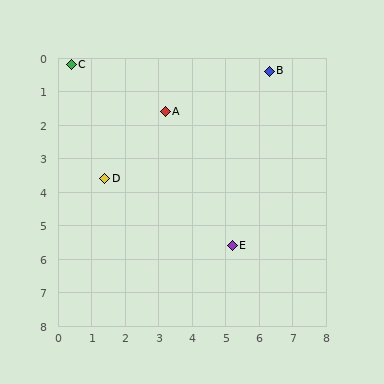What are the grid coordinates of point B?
Point B is at approximately (6.3, 0.4).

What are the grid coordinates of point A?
Point A is at approximately (3.2, 1.6).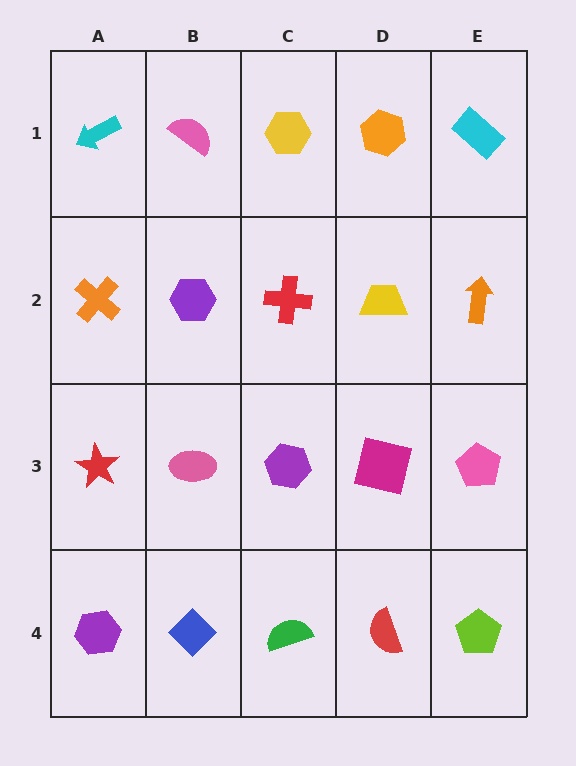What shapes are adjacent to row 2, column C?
A yellow hexagon (row 1, column C), a purple hexagon (row 3, column C), a purple hexagon (row 2, column B), a yellow trapezoid (row 2, column D).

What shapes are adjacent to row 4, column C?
A purple hexagon (row 3, column C), a blue diamond (row 4, column B), a red semicircle (row 4, column D).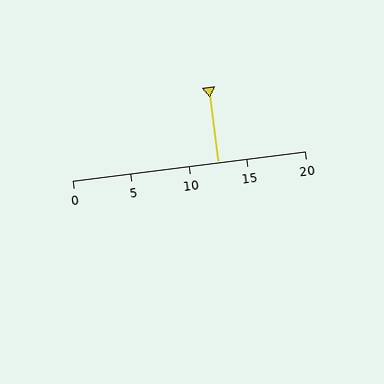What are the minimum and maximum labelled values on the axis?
The axis runs from 0 to 20.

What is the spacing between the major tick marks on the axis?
The major ticks are spaced 5 apart.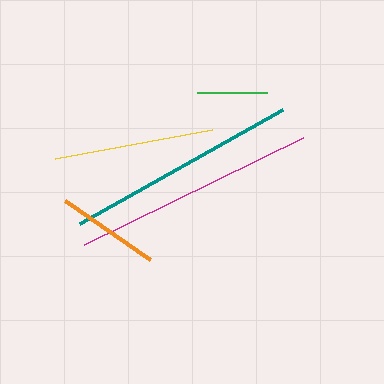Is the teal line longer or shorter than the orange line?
The teal line is longer than the orange line.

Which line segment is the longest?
The magenta line is the longest at approximately 244 pixels.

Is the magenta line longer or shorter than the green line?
The magenta line is longer than the green line.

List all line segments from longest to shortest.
From longest to shortest: magenta, teal, yellow, orange, green.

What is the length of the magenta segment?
The magenta segment is approximately 244 pixels long.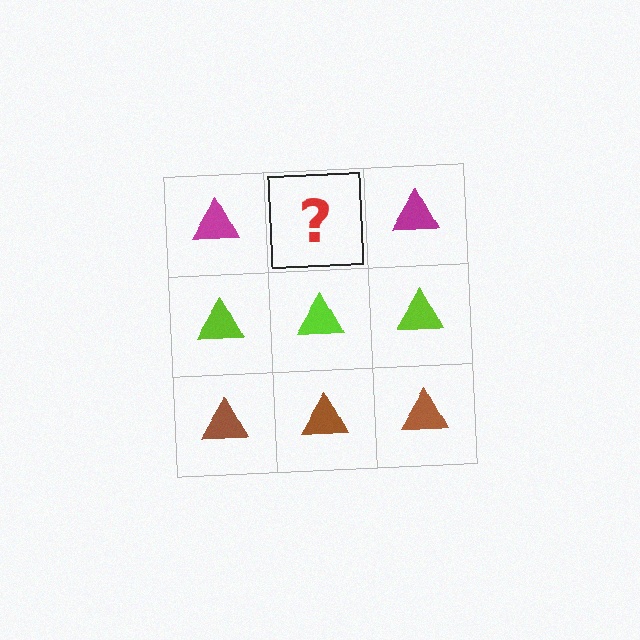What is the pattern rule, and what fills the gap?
The rule is that each row has a consistent color. The gap should be filled with a magenta triangle.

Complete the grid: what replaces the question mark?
The question mark should be replaced with a magenta triangle.